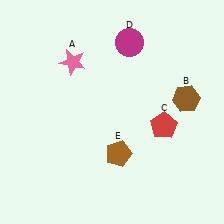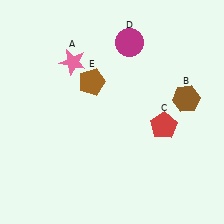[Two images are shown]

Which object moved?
The brown pentagon (E) moved up.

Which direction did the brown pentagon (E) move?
The brown pentagon (E) moved up.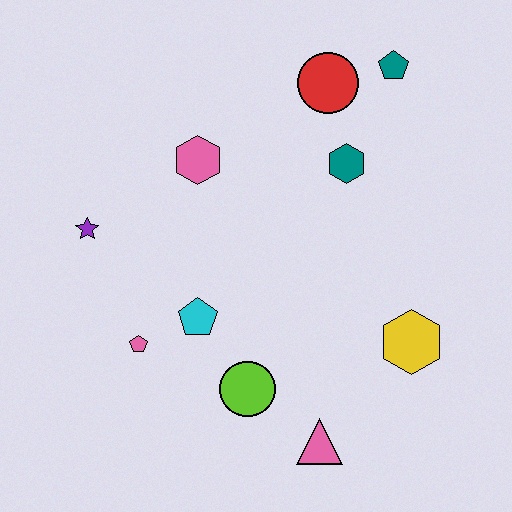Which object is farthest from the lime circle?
The teal pentagon is farthest from the lime circle.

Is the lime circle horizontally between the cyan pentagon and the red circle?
Yes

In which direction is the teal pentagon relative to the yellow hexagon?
The teal pentagon is above the yellow hexagon.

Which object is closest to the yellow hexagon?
The pink triangle is closest to the yellow hexagon.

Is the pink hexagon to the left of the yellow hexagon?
Yes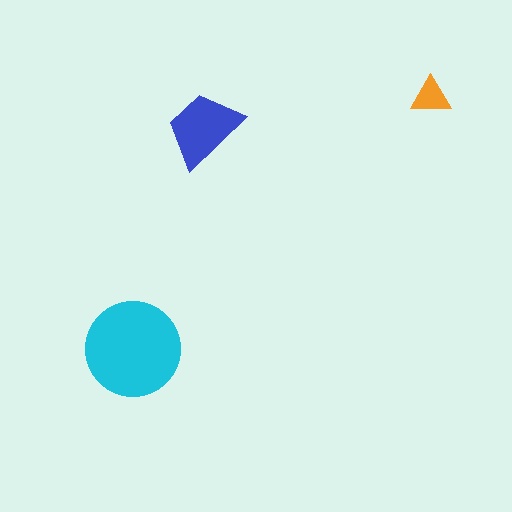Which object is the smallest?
The orange triangle.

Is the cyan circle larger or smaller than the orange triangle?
Larger.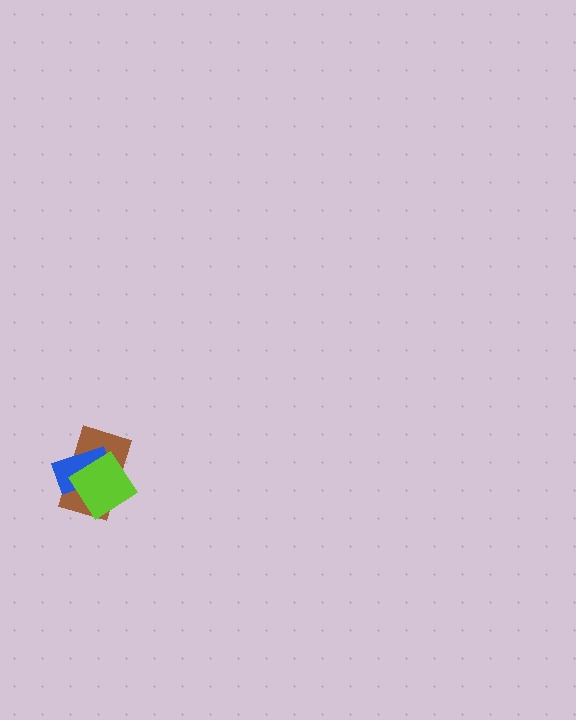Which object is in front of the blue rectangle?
The lime diamond is in front of the blue rectangle.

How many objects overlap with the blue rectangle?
2 objects overlap with the blue rectangle.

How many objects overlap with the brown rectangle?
2 objects overlap with the brown rectangle.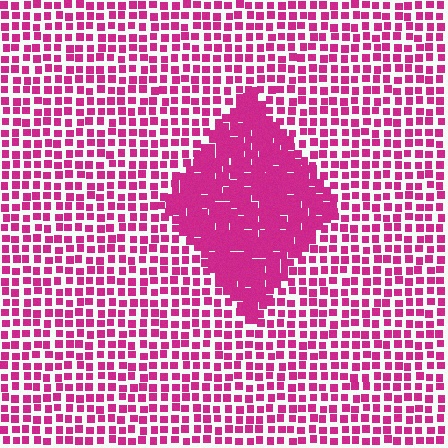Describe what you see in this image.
The image contains small magenta elements arranged at two different densities. A diamond-shaped region is visible where the elements are more densely packed than the surrounding area.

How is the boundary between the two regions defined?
The boundary is defined by a change in element density (approximately 2.2x ratio). All elements are the same color, size, and shape.